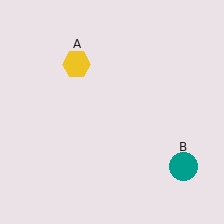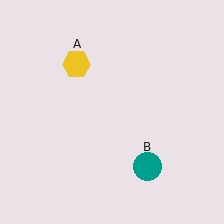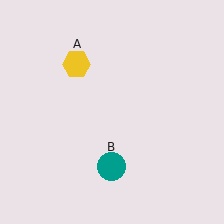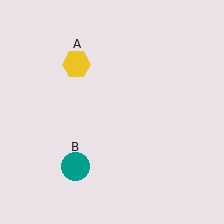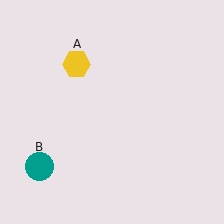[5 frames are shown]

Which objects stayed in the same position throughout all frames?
Yellow hexagon (object A) remained stationary.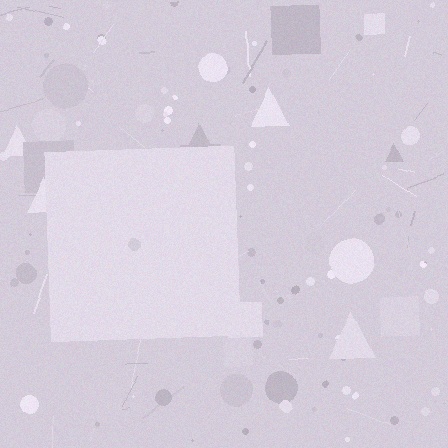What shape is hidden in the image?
A square is hidden in the image.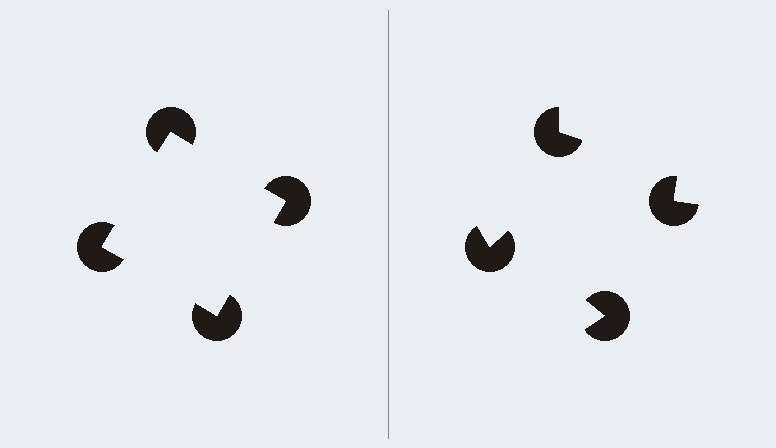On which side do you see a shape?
An illusory square appears on the left side. On the right side the wedge cuts are rotated, so no coherent shape forms.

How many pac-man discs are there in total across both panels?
8 — 4 on each side.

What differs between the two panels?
The pac-man discs are positioned identically on both sides; only the wedge orientations differ. On the left they align to a square; on the right they are misaligned.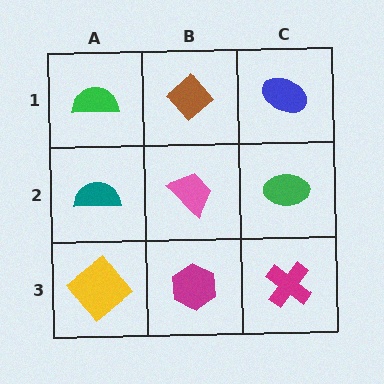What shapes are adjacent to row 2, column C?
A blue ellipse (row 1, column C), a magenta cross (row 3, column C), a pink trapezoid (row 2, column B).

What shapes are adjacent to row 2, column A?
A green semicircle (row 1, column A), a yellow diamond (row 3, column A), a pink trapezoid (row 2, column B).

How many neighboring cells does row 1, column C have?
2.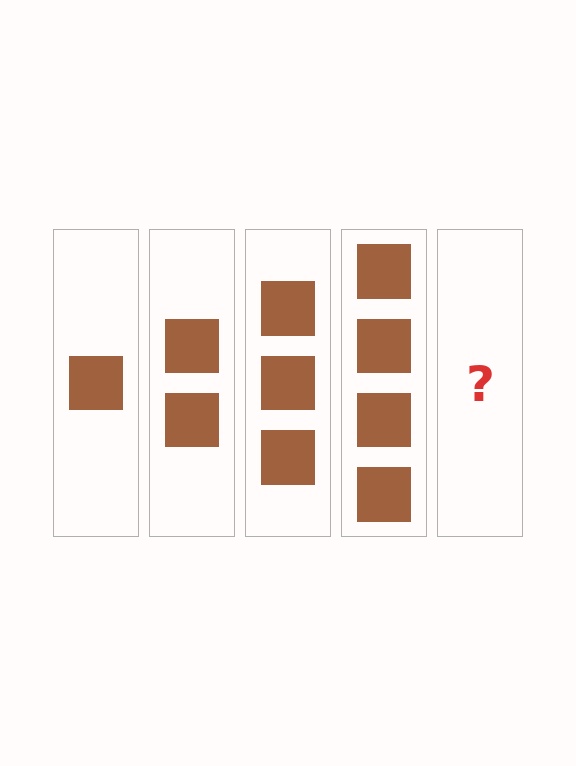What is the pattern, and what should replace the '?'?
The pattern is that each step adds one more square. The '?' should be 5 squares.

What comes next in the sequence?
The next element should be 5 squares.